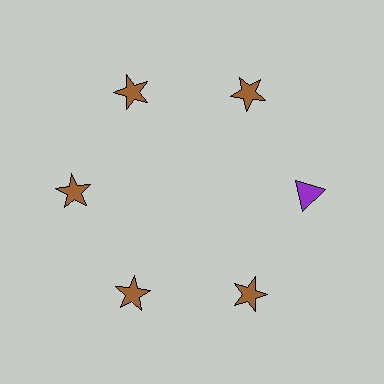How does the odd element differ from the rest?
It differs in both color (purple instead of brown) and shape (triangle instead of star).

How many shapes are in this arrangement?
There are 6 shapes arranged in a ring pattern.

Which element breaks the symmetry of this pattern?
The purple triangle at roughly the 3 o'clock position breaks the symmetry. All other shapes are brown stars.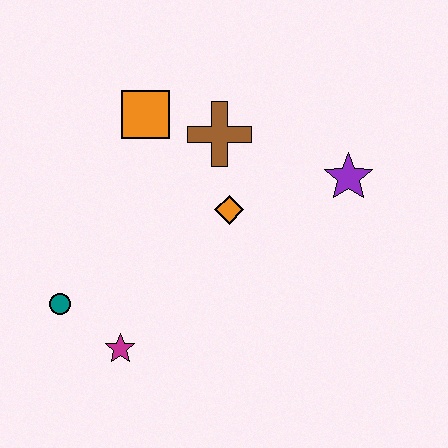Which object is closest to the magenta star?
The teal circle is closest to the magenta star.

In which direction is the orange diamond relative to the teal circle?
The orange diamond is to the right of the teal circle.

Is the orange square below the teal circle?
No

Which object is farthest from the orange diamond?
The teal circle is farthest from the orange diamond.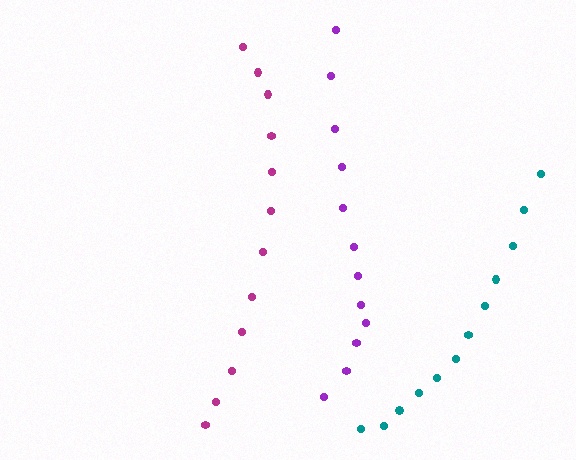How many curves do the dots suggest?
There are 3 distinct paths.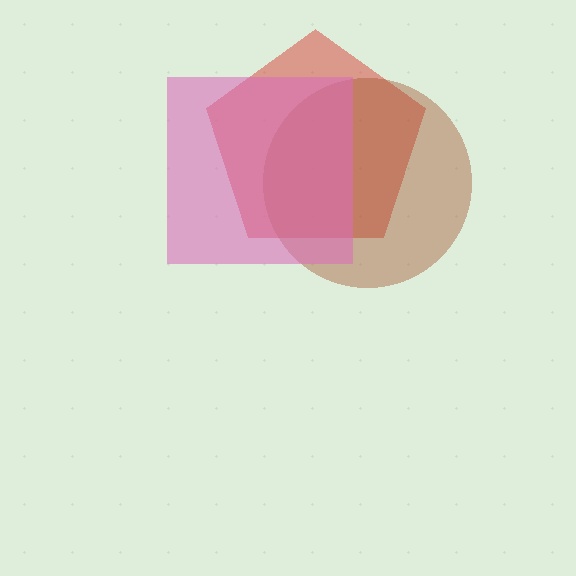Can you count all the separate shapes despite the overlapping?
Yes, there are 3 separate shapes.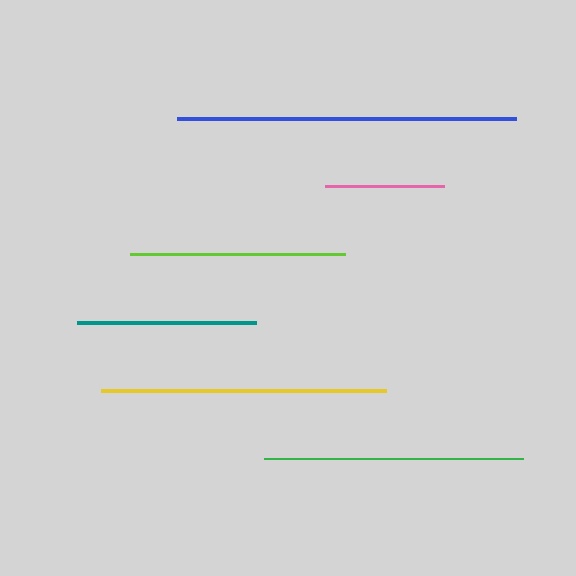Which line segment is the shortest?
The pink line is the shortest at approximately 119 pixels.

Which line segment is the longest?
The blue line is the longest at approximately 339 pixels.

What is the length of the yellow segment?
The yellow segment is approximately 286 pixels long.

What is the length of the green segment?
The green segment is approximately 260 pixels long.